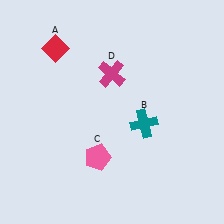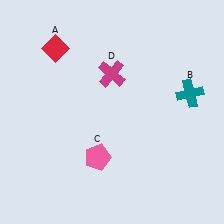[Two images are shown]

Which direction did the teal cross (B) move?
The teal cross (B) moved right.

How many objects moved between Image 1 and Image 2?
1 object moved between the two images.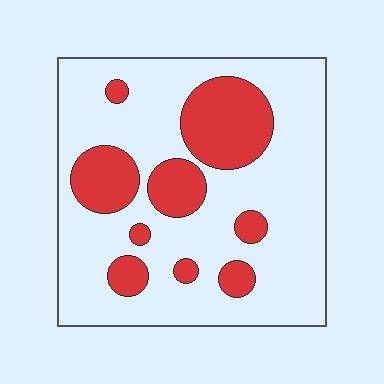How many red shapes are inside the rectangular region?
9.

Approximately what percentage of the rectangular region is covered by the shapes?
Approximately 25%.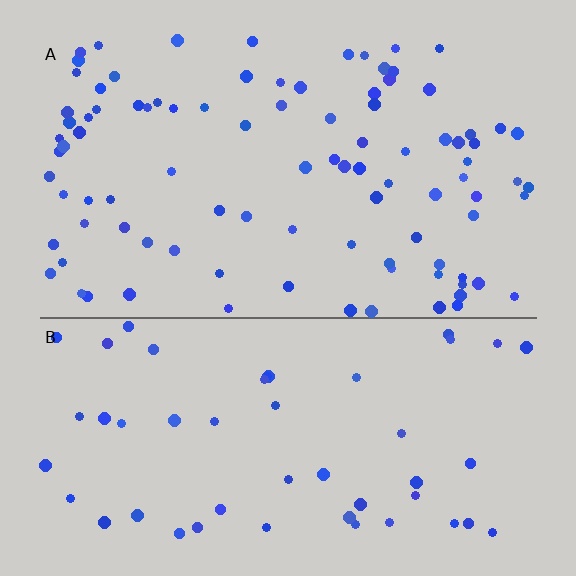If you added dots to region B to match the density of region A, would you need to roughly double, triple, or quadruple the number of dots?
Approximately double.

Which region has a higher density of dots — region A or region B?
A (the top).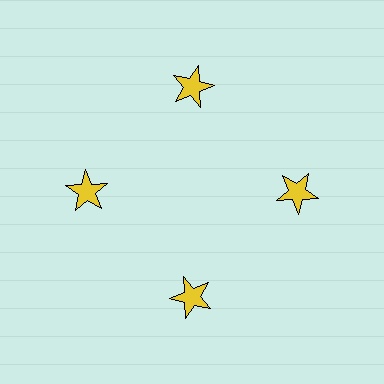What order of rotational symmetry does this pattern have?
This pattern has 4-fold rotational symmetry.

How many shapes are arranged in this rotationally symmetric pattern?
There are 4 shapes, arranged in 4 groups of 1.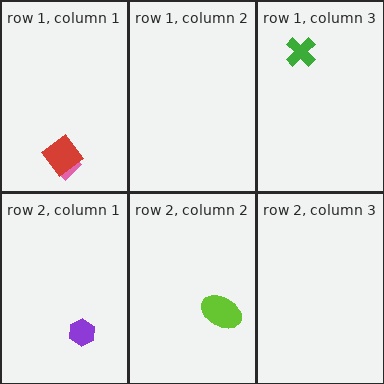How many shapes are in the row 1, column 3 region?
1.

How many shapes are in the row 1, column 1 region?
2.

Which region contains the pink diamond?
The row 1, column 1 region.